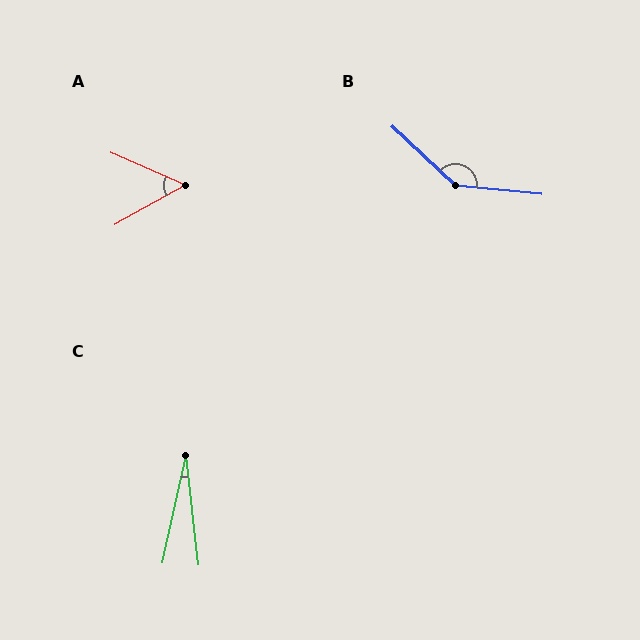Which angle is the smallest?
C, at approximately 19 degrees.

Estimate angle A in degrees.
Approximately 53 degrees.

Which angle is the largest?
B, at approximately 143 degrees.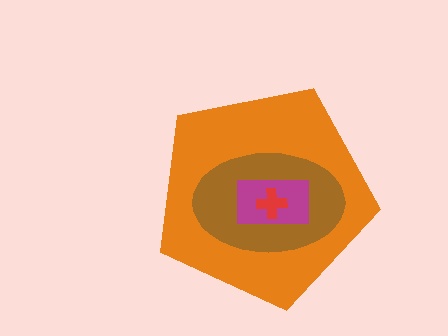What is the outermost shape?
The orange pentagon.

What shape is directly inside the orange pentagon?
The brown ellipse.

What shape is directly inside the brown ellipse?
The magenta rectangle.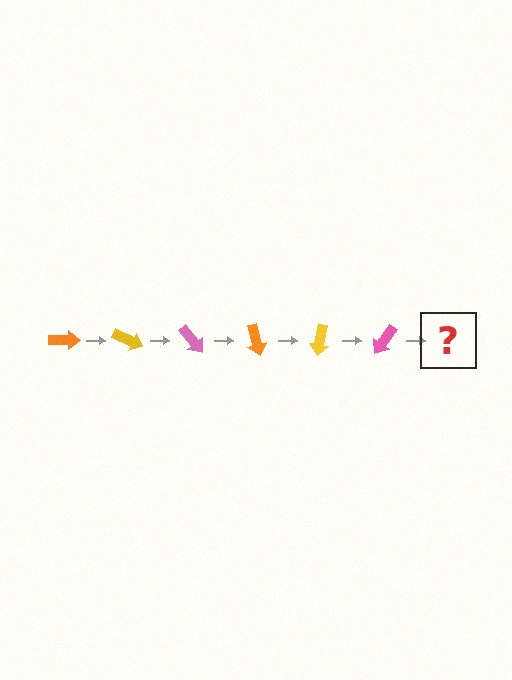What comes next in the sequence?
The next element should be an orange arrow, rotated 150 degrees from the start.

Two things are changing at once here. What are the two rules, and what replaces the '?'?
The two rules are that it rotates 25 degrees each step and the color cycles through orange, yellow, and pink. The '?' should be an orange arrow, rotated 150 degrees from the start.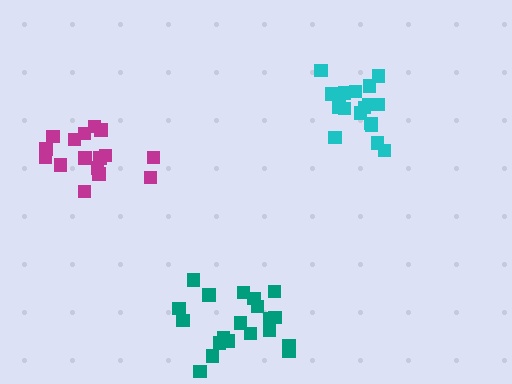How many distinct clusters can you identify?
There are 3 distinct clusters.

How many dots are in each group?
Group 1: 16 dots, Group 2: 17 dots, Group 3: 20 dots (53 total).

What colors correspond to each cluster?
The clusters are colored: magenta, cyan, teal.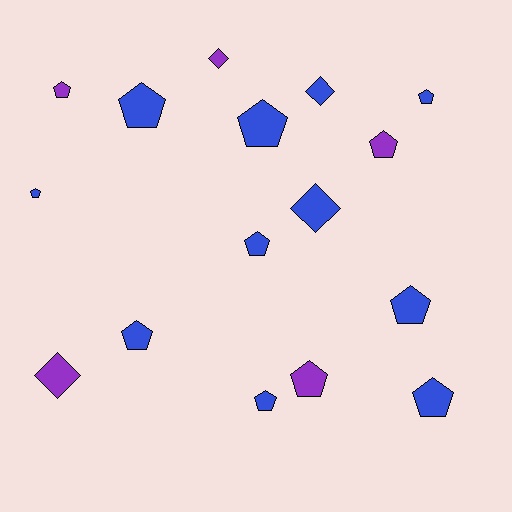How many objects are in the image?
There are 16 objects.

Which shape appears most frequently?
Pentagon, with 12 objects.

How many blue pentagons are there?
There are 9 blue pentagons.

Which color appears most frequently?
Blue, with 11 objects.